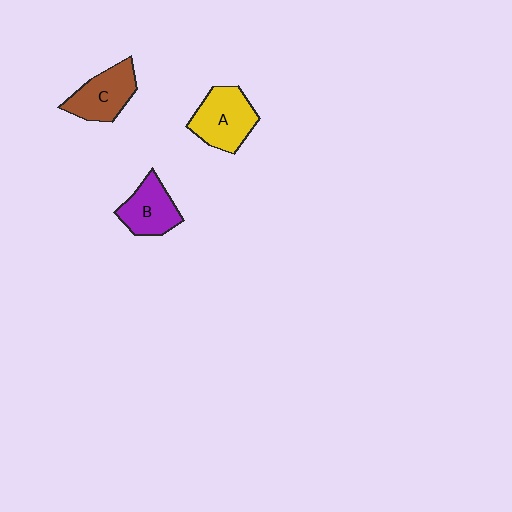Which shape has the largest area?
Shape A (yellow).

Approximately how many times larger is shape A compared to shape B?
Approximately 1.3 times.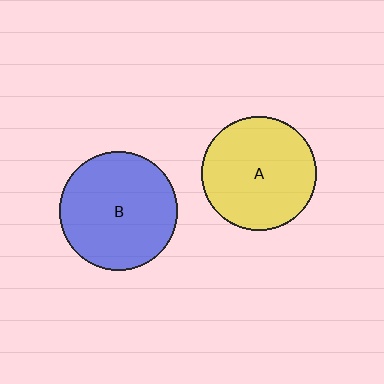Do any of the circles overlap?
No, none of the circles overlap.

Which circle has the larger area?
Circle B (blue).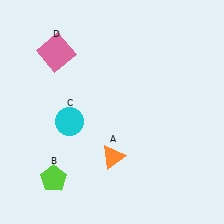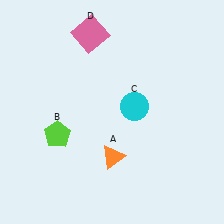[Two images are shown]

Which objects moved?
The objects that moved are: the lime pentagon (B), the cyan circle (C), the pink square (D).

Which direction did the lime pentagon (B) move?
The lime pentagon (B) moved up.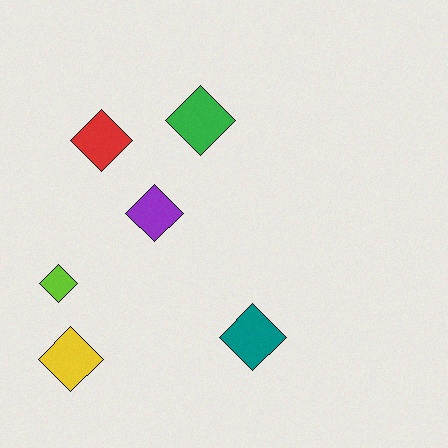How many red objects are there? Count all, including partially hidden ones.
There is 1 red object.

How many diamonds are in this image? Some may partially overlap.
There are 6 diamonds.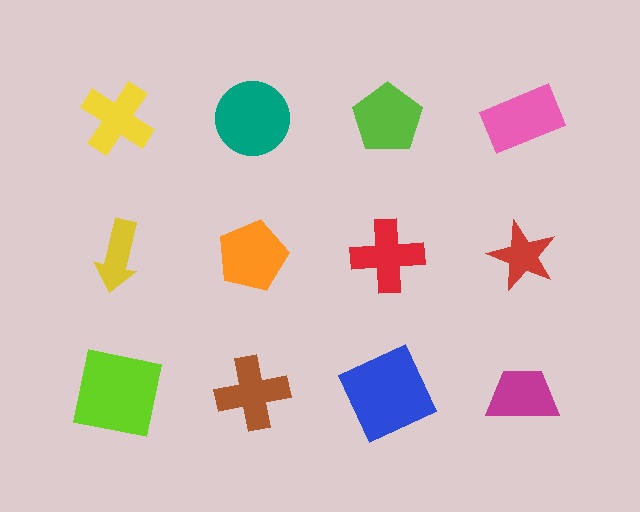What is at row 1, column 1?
A yellow cross.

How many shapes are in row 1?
4 shapes.